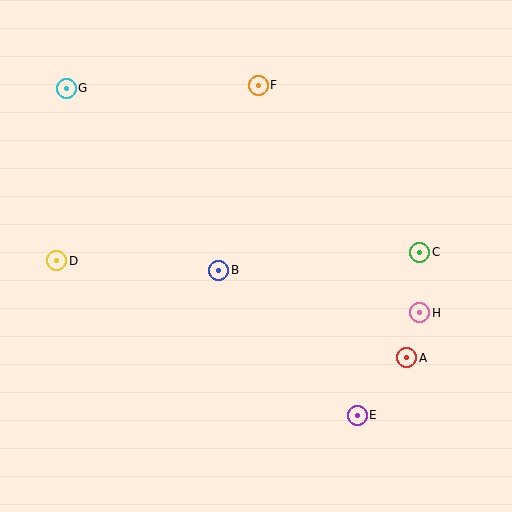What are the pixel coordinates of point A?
Point A is at (407, 358).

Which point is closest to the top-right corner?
Point F is closest to the top-right corner.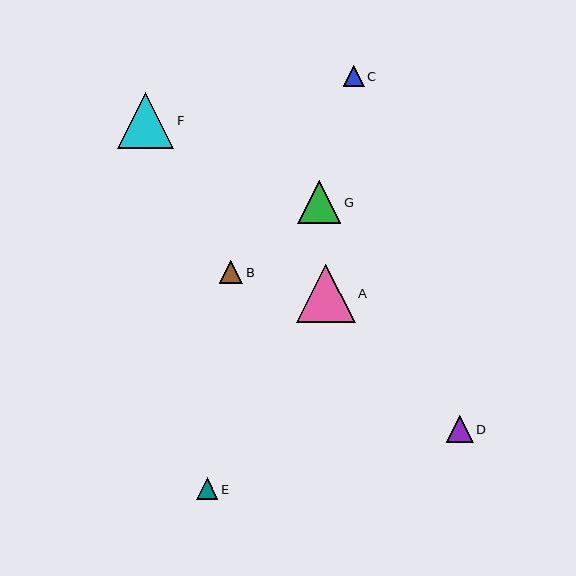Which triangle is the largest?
Triangle A is the largest with a size of approximately 59 pixels.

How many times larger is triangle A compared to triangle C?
Triangle A is approximately 2.8 times the size of triangle C.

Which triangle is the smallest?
Triangle C is the smallest with a size of approximately 21 pixels.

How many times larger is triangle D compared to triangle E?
Triangle D is approximately 1.3 times the size of triangle E.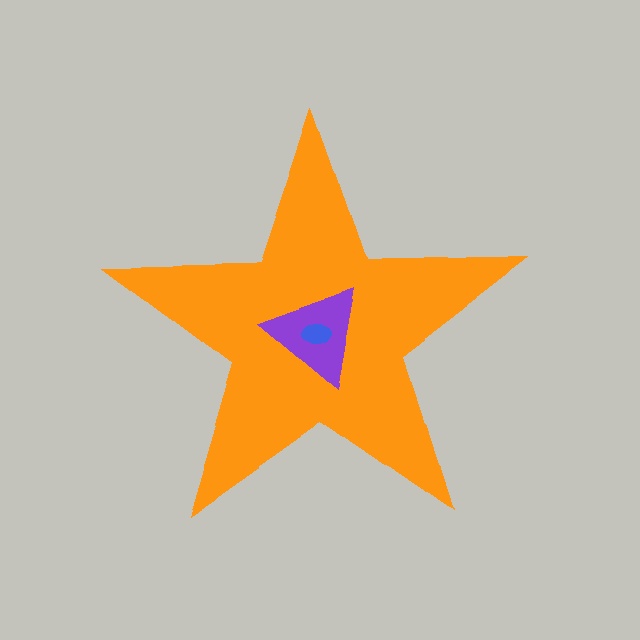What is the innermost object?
The blue ellipse.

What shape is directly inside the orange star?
The purple triangle.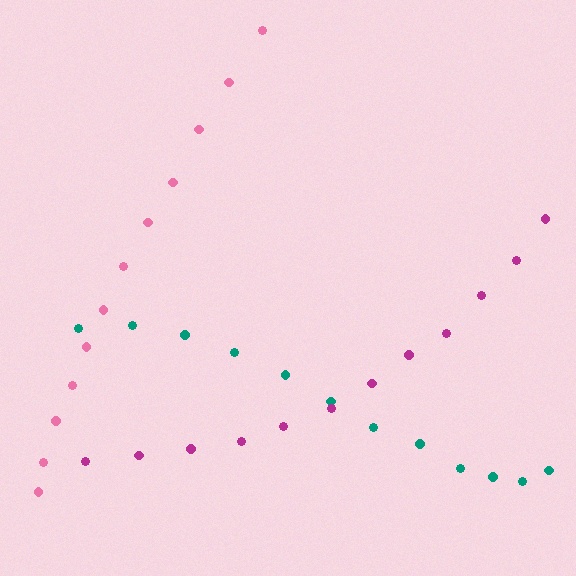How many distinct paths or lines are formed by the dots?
There are 3 distinct paths.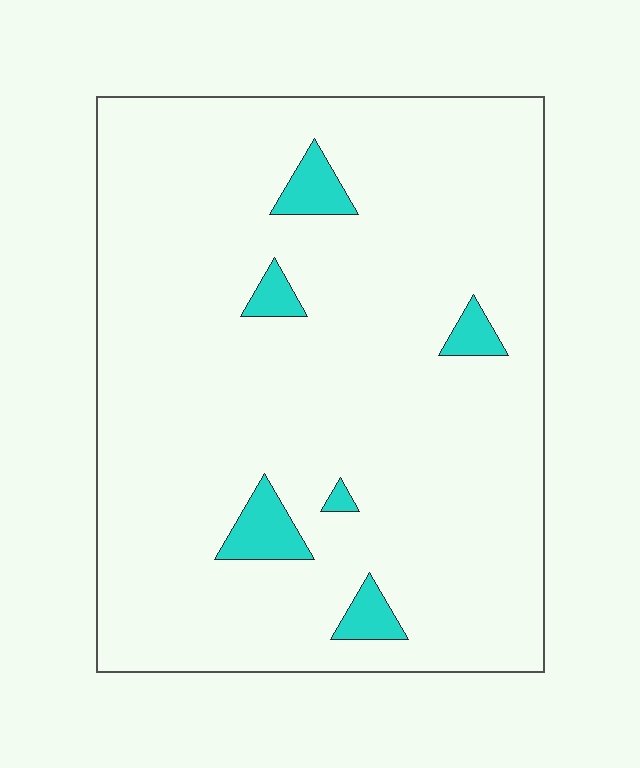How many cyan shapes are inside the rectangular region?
6.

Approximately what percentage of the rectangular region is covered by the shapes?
Approximately 5%.